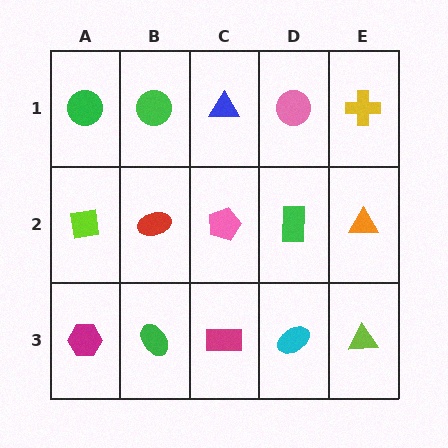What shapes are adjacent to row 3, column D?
A green rectangle (row 2, column D), a magenta rectangle (row 3, column C), a lime triangle (row 3, column E).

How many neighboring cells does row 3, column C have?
3.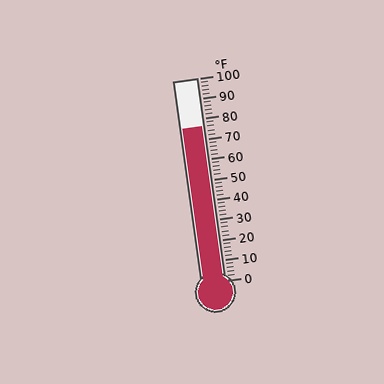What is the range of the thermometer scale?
The thermometer scale ranges from 0°F to 100°F.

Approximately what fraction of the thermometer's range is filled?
The thermometer is filled to approximately 75% of its range.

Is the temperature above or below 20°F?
The temperature is above 20°F.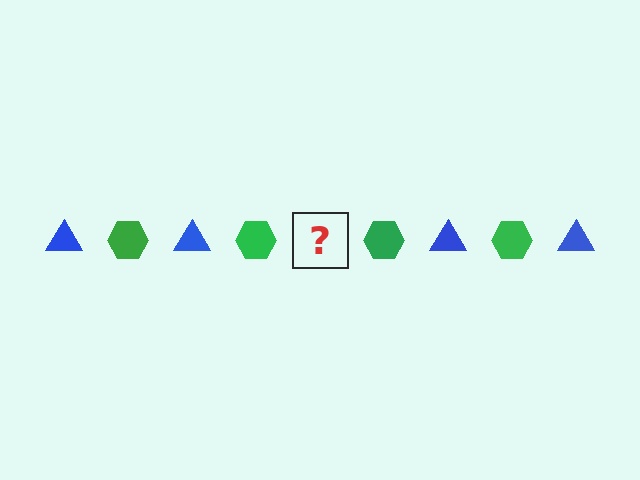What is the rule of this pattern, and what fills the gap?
The rule is that the pattern alternates between blue triangle and green hexagon. The gap should be filled with a blue triangle.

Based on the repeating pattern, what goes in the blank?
The blank should be a blue triangle.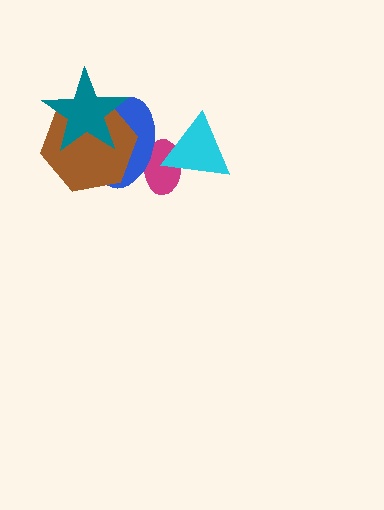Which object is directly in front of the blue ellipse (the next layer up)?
The cyan triangle is directly in front of the blue ellipse.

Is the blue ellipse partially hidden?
Yes, it is partially covered by another shape.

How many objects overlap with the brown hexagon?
2 objects overlap with the brown hexagon.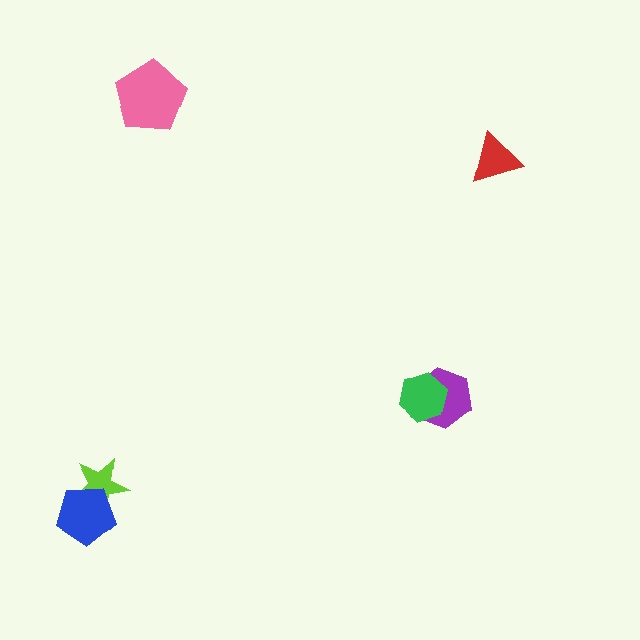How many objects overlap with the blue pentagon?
1 object overlaps with the blue pentagon.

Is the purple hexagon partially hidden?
Yes, it is partially covered by another shape.